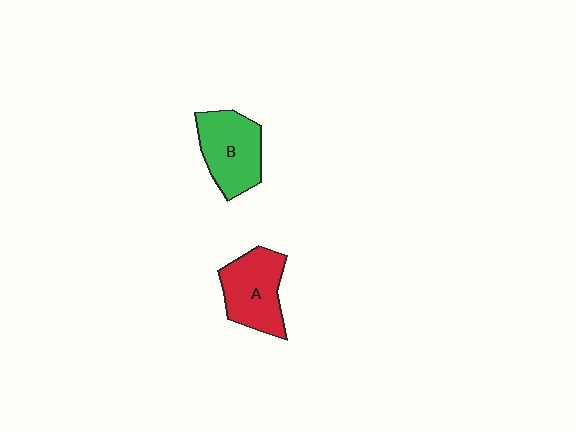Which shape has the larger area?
Shape B (green).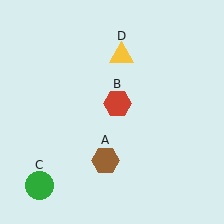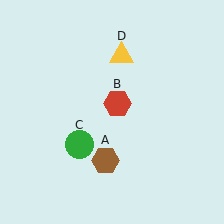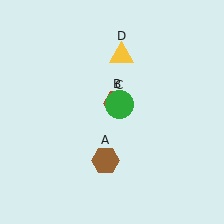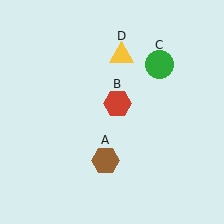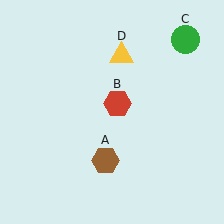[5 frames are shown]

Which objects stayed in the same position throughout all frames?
Brown hexagon (object A) and red hexagon (object B) and yellow triangle (object D) remained stationary.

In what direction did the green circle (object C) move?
The green circle (object C) moved up and to the right.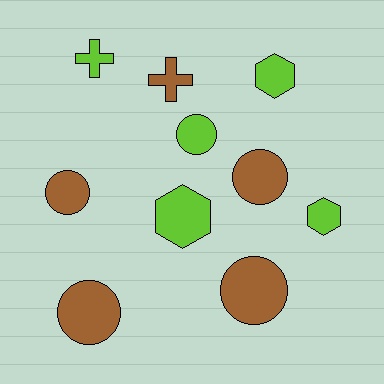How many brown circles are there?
There are 4 brown circles.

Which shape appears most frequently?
Circle, with 5 objects.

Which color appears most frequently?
Brown, with 5 objects.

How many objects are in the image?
There are 10 objects.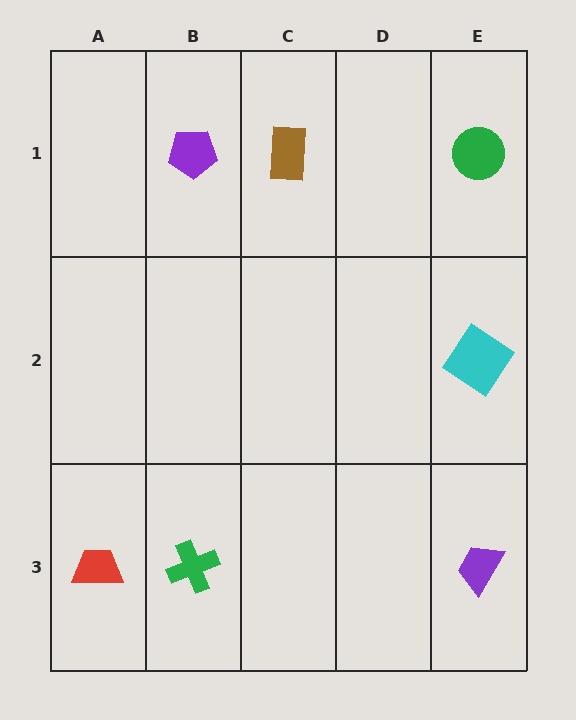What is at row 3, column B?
A green cross.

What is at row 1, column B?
A purple pentagon.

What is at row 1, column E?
A green circle.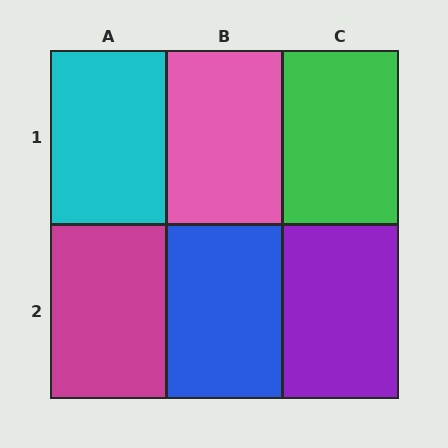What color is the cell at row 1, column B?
Pink.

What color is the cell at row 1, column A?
Cyan.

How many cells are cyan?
1 cell is cyan.